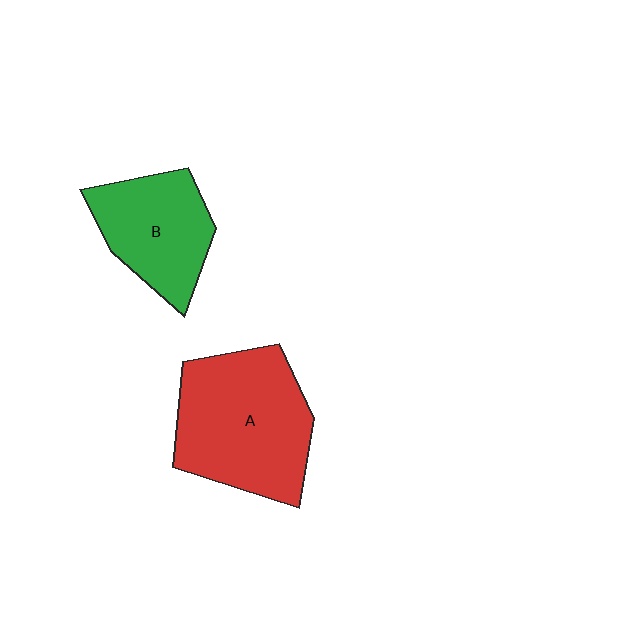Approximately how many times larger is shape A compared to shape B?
Approximately 1.5 times.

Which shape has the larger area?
Shape A (red).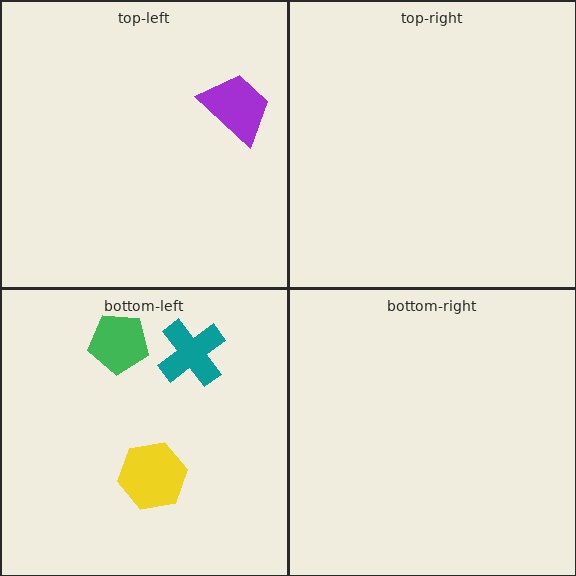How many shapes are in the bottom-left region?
3.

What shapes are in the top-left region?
The purple trapezoid.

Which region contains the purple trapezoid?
The top-left region.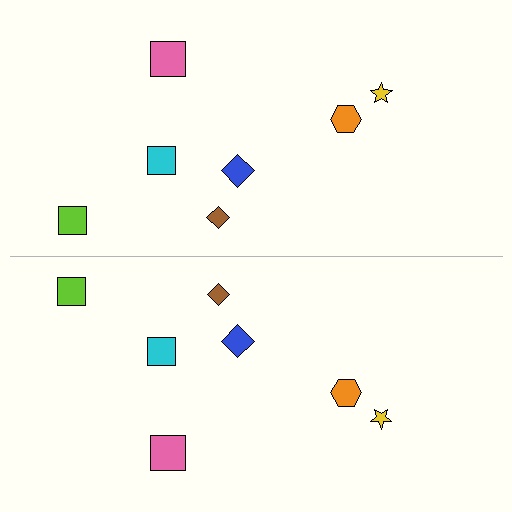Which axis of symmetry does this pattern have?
The pattern has a horizontal axis of symmetry running through the center of the image.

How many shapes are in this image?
There are 14 shapes in this image.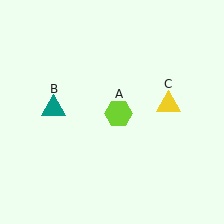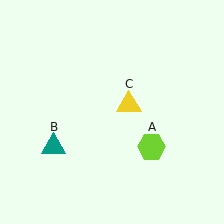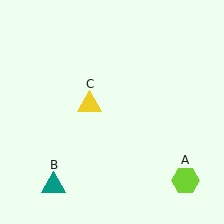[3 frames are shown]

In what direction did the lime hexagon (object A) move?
The lime hexagon (object A) moved down and to the right.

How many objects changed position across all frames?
3 objects changed position: lime hexagon (object A), teal triangle (object B), yellow triangle (object C).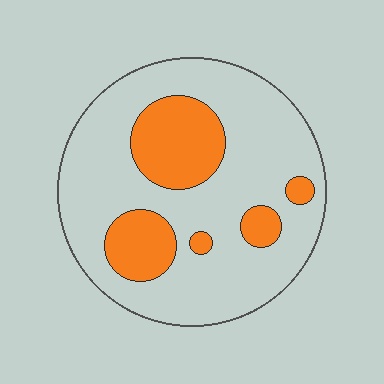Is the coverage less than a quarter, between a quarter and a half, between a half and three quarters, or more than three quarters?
Less than a quarter.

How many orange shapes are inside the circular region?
5.